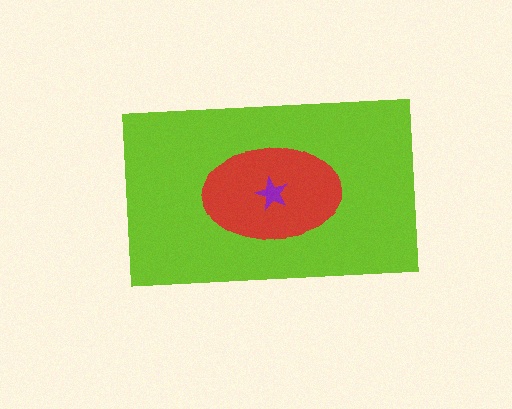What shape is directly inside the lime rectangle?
The red ellipse.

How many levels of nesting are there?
3.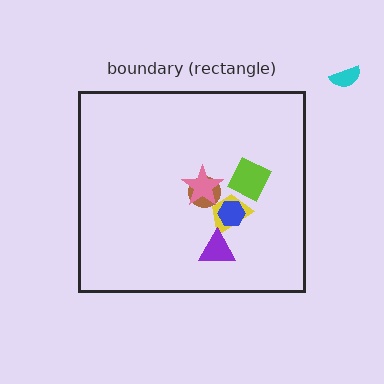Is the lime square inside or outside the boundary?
Inside.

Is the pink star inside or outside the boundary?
Inside.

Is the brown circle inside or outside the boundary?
Inside.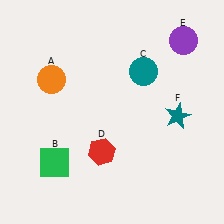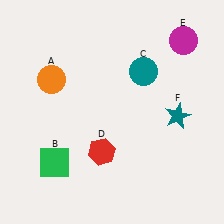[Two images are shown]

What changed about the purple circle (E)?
In Image 1, E is purple. In Image 2, it changed to magenta.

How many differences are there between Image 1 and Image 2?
There is 1 difference between the two images.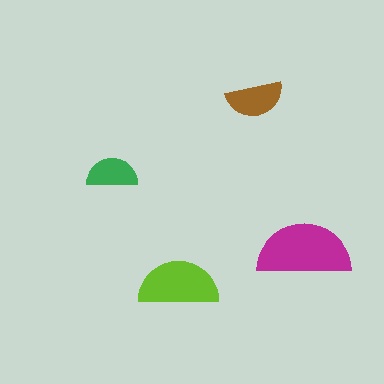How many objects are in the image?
There are 4 objects in the image.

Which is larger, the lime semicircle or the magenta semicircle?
The magenta one.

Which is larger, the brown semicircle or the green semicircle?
The brown one.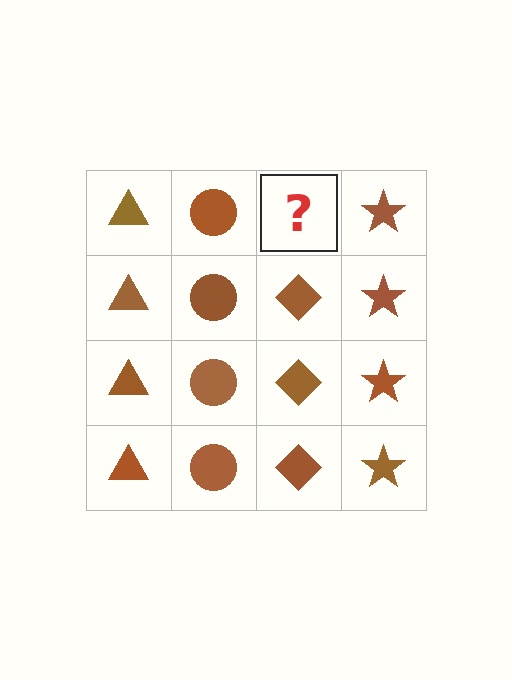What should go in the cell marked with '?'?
The missing cell should contain a brown diamond.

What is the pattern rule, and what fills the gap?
The rule is that each column has a consistent shape. The gap should be filled with a brown diamond.